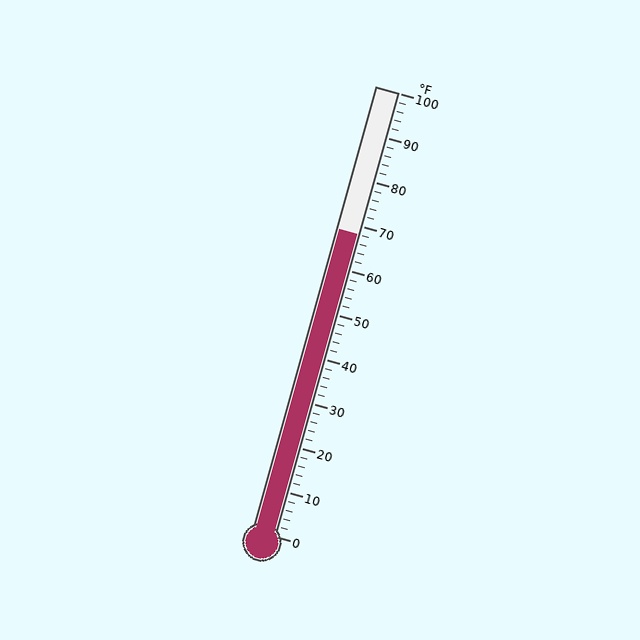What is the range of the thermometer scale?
The thermometer scale ranges from 0°F to 100°F.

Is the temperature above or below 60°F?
The temperature is above 60°F.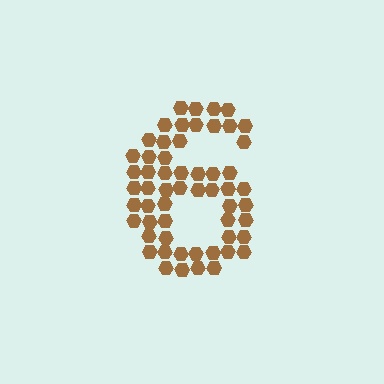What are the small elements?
The small elements are hexagons.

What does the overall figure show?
The overall figure shows the digit 6.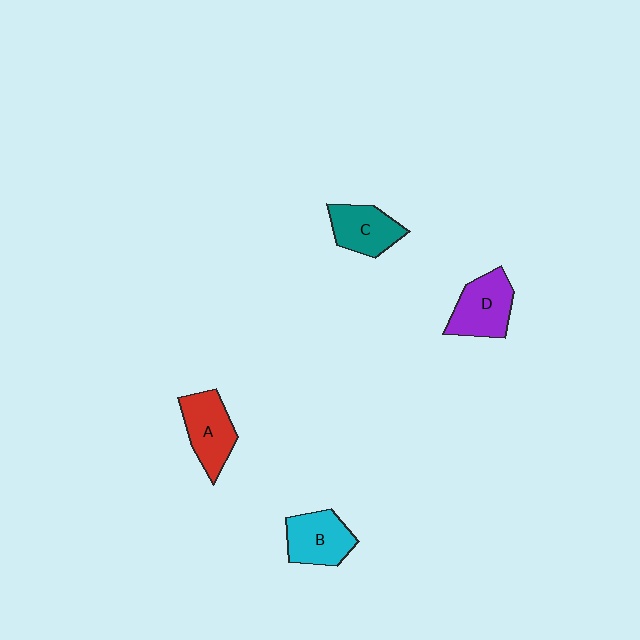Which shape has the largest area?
Shape D (purple).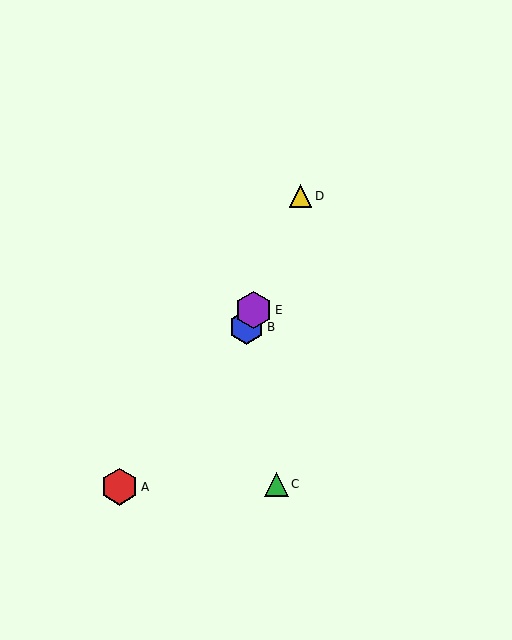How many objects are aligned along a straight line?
3 objects (B, D, E) are aligned along a straight line.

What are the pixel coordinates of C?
Object C is at (276, 484).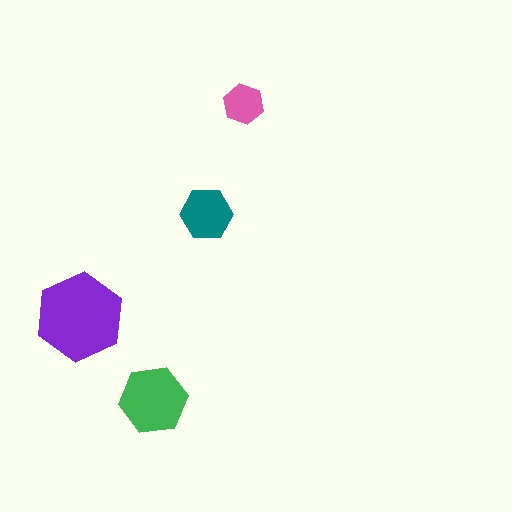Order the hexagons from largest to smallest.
the purple one, the green one, the teal one, the pink one.